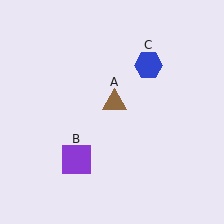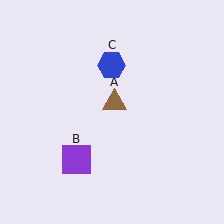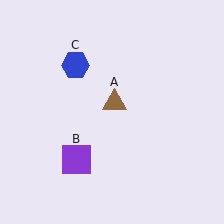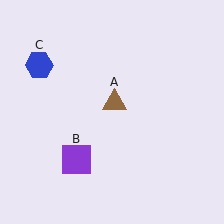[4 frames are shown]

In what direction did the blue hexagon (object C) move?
The blue hexagon (object C) moved left.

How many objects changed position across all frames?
1 object changed position: blue hexagon (object C).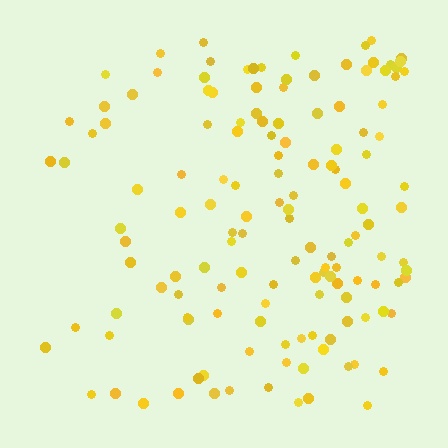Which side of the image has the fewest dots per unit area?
The left.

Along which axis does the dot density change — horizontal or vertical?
Horizontal.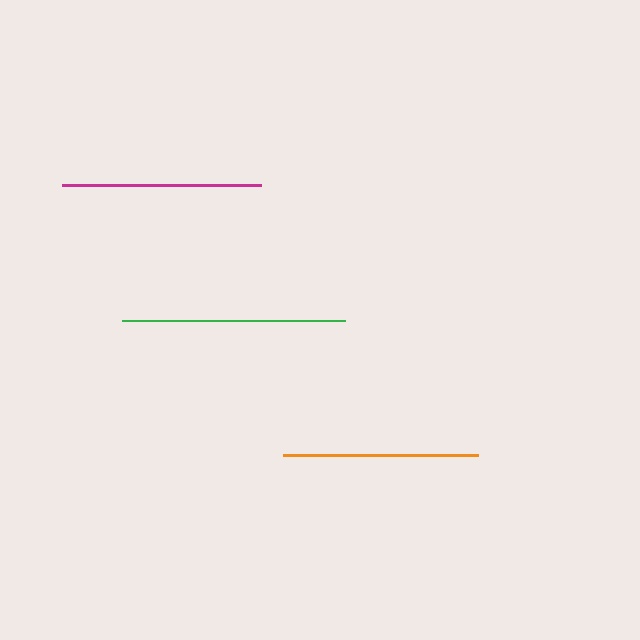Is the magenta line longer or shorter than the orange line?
The magenta line is longer than the orange line.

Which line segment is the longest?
The green line is the longest at approximately 222 pixels.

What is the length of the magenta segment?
The magenta segment is approximately 199 pixels long.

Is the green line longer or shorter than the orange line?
The green line is longer than the orange line.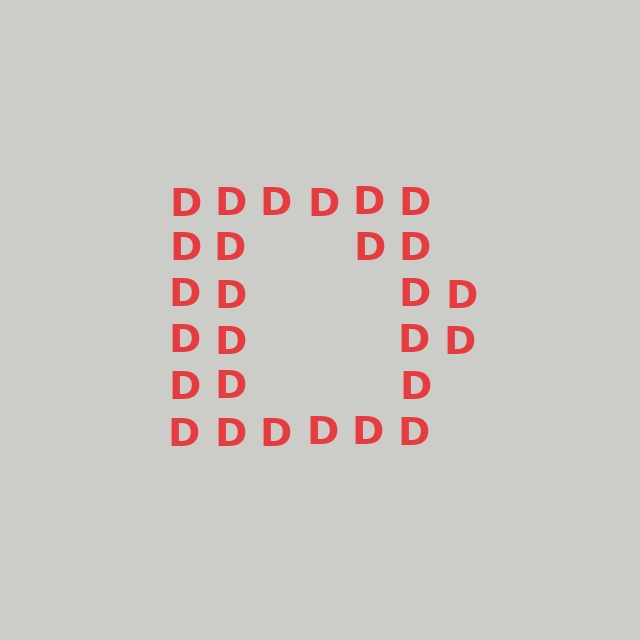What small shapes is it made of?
It is made of small letter D's.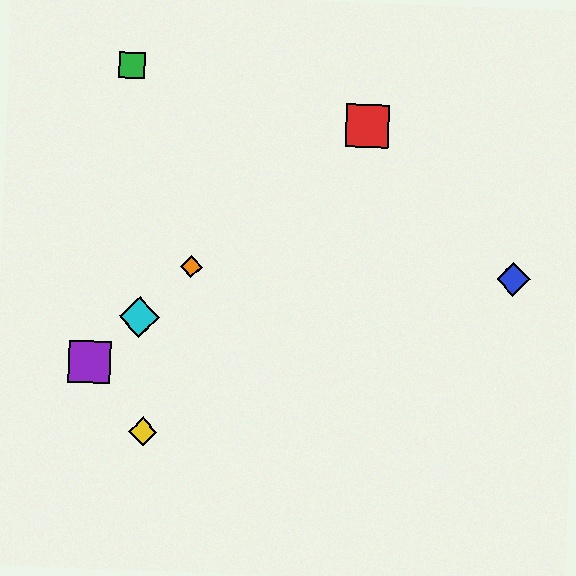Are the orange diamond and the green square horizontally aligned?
No, the orange diamond is at y≈267 and the green square is at y≈65.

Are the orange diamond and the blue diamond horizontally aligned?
Yes, both are at y≈267.